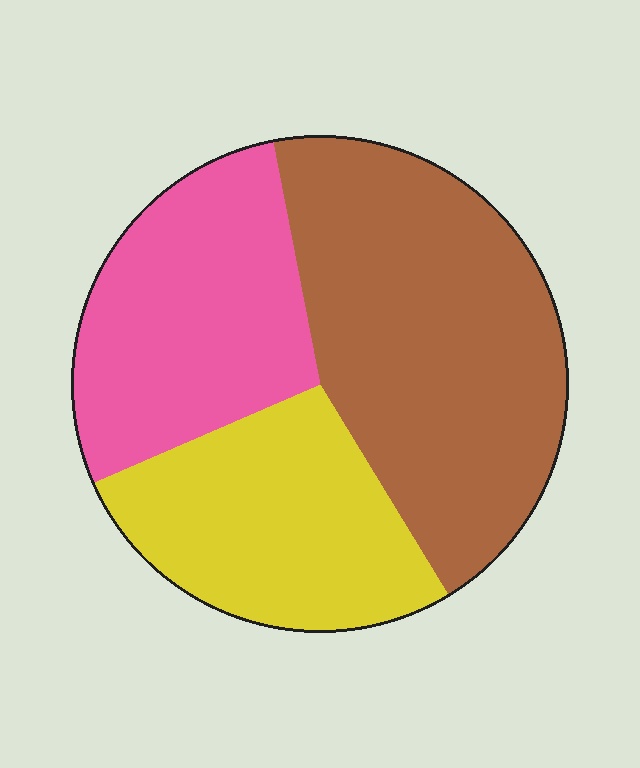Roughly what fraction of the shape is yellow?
Yellow covers roughly 25% of the shape.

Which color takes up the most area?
Brown, at roughly 45%.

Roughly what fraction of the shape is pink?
Pink covers 29% of the shape.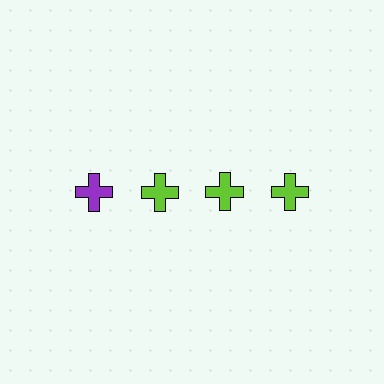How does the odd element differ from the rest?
It has a different color: purple instead of lime.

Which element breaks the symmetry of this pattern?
The purple cross in the top row, leftmost column breaks the symmetry. All other shapes are lime crosses.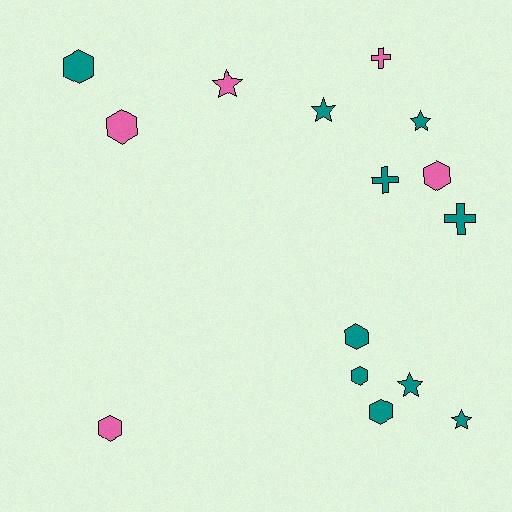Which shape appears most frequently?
Hexagon, with 7 objects.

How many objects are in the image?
There are 15 objects.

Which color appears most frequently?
Teal, with 10 objects.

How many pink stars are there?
There is 1 pink star.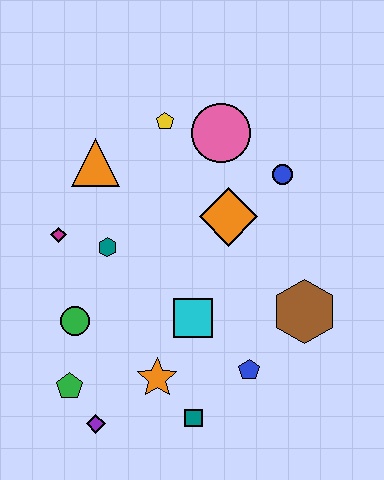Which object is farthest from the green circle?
The blue circle is farthest from the green circle.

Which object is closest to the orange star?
The teal square is closest to the orange star.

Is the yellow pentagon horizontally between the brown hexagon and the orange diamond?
No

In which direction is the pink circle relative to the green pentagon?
The pink circle is above the green pentagon.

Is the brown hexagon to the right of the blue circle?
Yes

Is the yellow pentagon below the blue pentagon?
No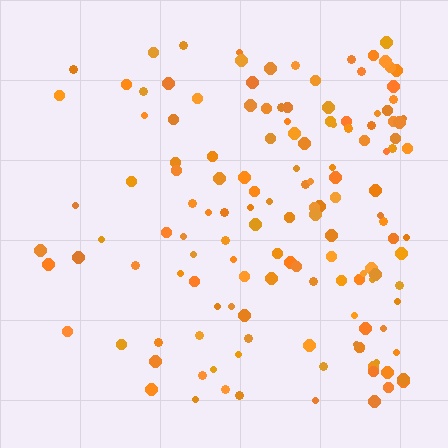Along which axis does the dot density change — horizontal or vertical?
Horizontal.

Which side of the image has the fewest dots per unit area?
The left.